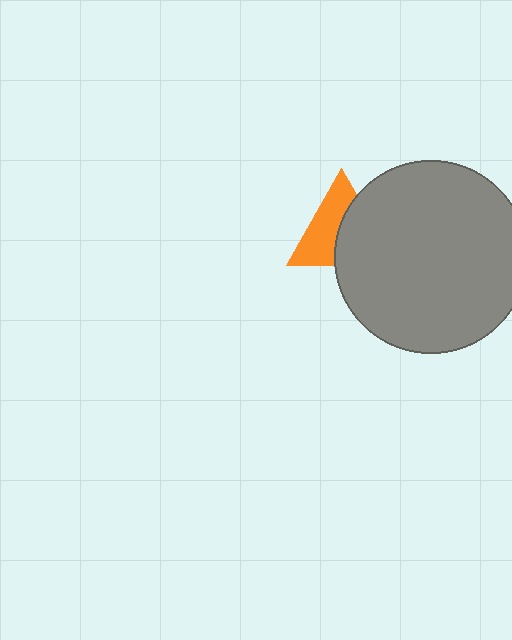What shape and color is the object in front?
The object in front is a gray circle.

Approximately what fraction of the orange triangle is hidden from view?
Roughly 48% of the orange triangle is hidden behind the gray circle.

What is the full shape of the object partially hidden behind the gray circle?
The partially hidden object is an orange triangle.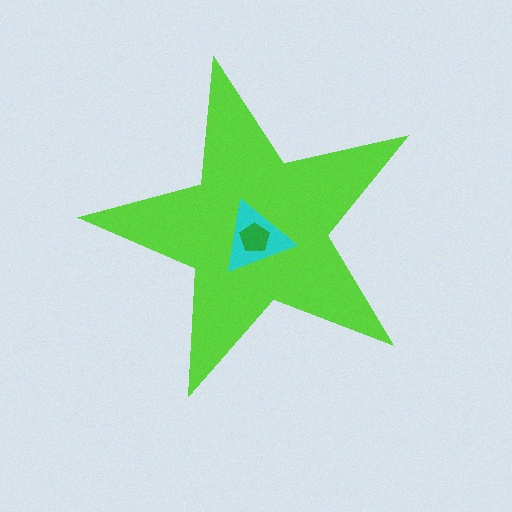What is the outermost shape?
The lime star.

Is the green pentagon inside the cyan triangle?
Yes.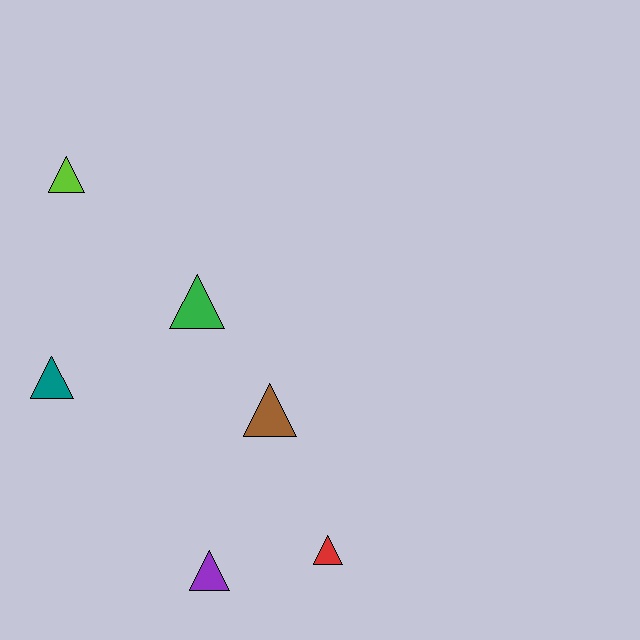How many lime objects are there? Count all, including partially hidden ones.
There is 1 lime object.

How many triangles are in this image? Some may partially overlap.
There are 6 triangles.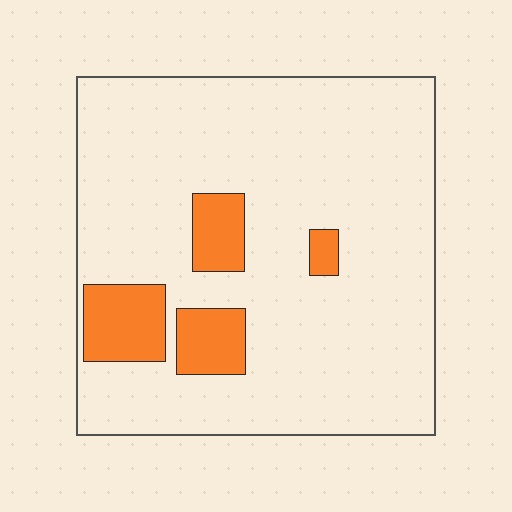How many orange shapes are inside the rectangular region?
4.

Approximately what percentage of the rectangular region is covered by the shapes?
Approximately 15%.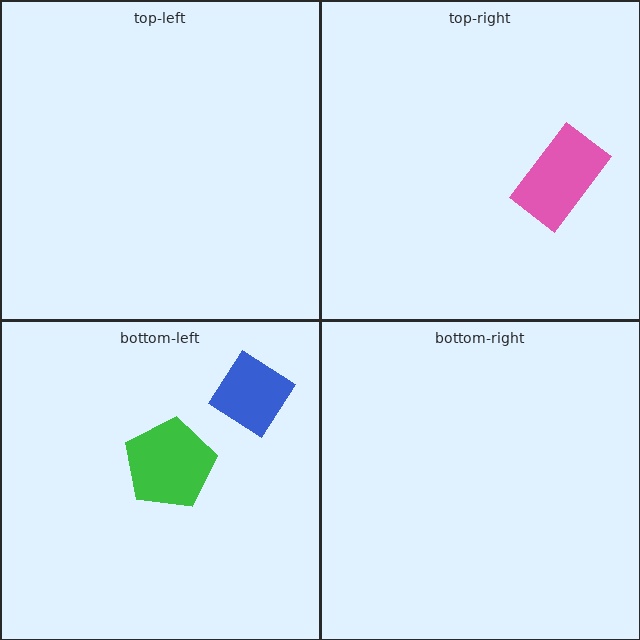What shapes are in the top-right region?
The pink rectangle.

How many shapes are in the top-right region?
1.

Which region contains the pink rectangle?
The top-right region.